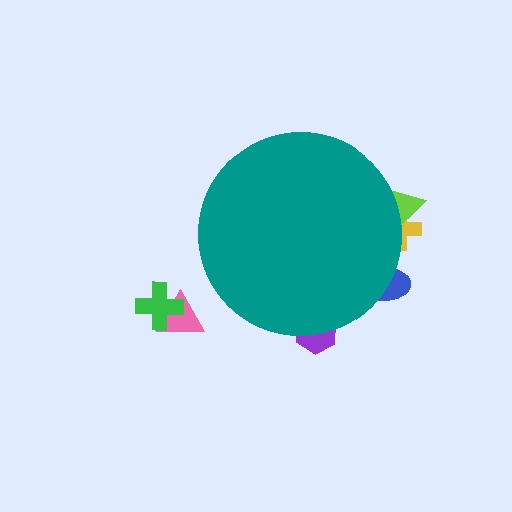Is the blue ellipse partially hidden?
Yes, the blue ellipse is partially hidden behind the teal circle.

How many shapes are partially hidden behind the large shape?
4 shapes are partially hidden.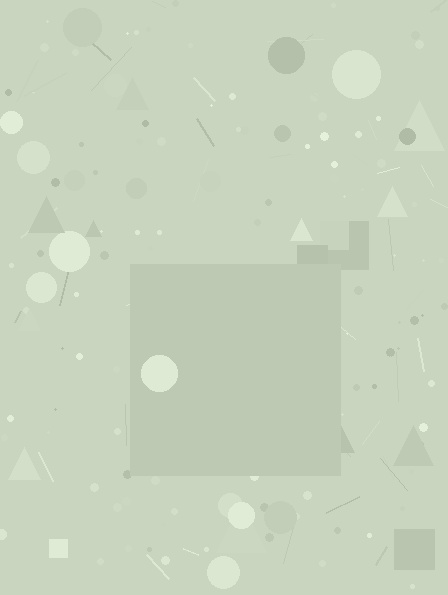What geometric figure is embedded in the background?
A square is embedded in the background.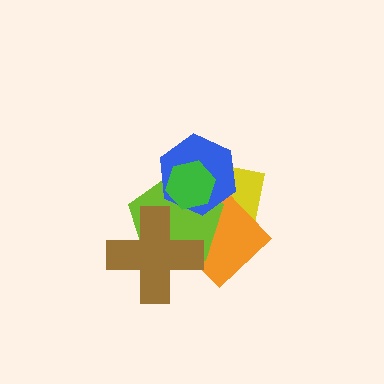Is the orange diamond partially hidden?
Yes, it is partially covered by another shape.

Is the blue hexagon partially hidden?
Yes, it is partially covered by another shape.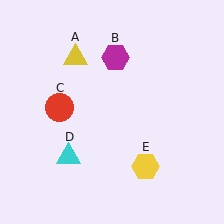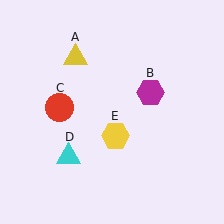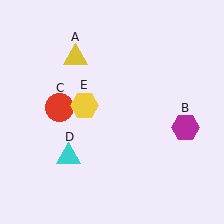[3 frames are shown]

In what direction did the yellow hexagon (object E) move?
The yellow hexagon (object E) moved up and to the left.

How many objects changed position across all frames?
2 objects changed position: magenta hexagon (object B), yellow hexagon (object E).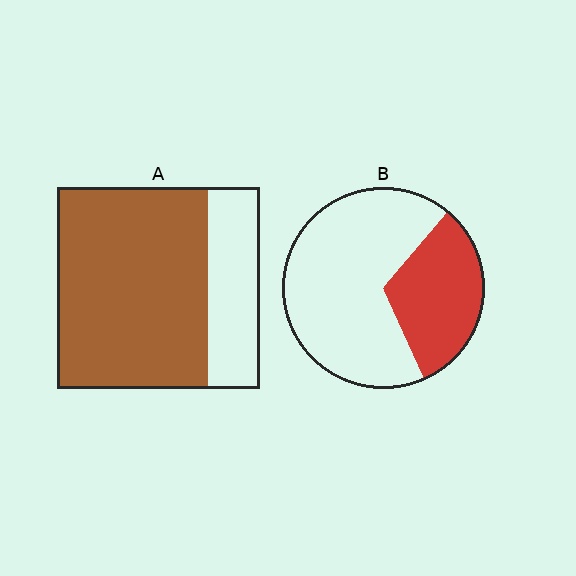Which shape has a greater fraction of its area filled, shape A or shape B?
Shape A.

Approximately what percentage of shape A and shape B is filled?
A is approximately 75% and B is approximately 30%.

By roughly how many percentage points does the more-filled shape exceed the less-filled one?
By roughly 40 percentage points (A over B).